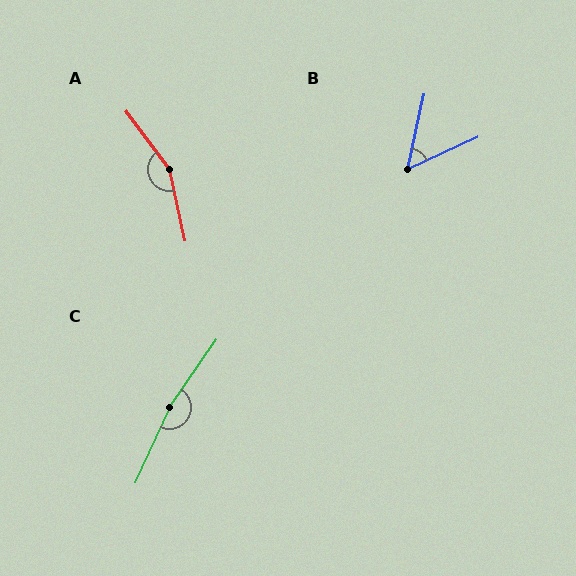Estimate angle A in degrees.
Approximately 155 degrees.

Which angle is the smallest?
B, at approximately 53 degrees.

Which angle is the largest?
C, at approximately 169 degrees.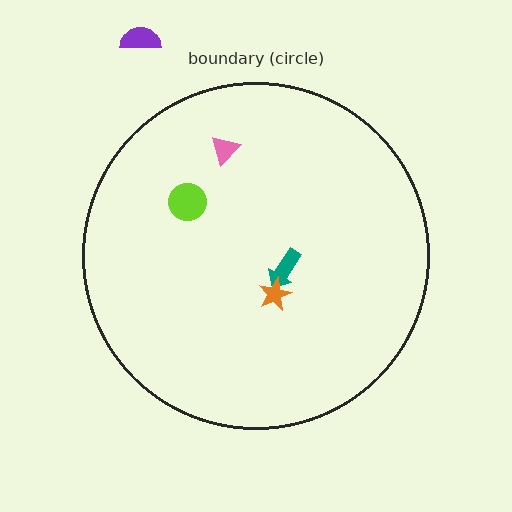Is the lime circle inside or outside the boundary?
Inside.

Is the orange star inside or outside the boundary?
Inside.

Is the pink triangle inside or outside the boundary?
Inside.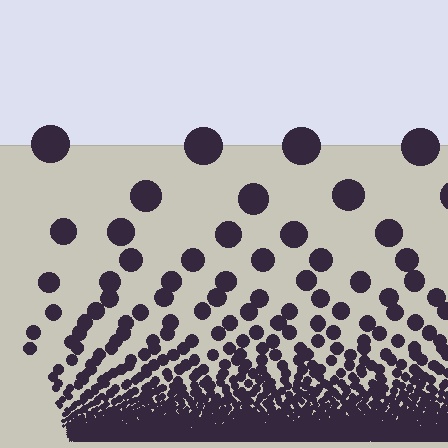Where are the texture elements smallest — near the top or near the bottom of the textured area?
Near the bottom.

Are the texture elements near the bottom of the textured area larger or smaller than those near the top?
Smaller. The gradient is inverted — elements near the bottom are smaller and denser.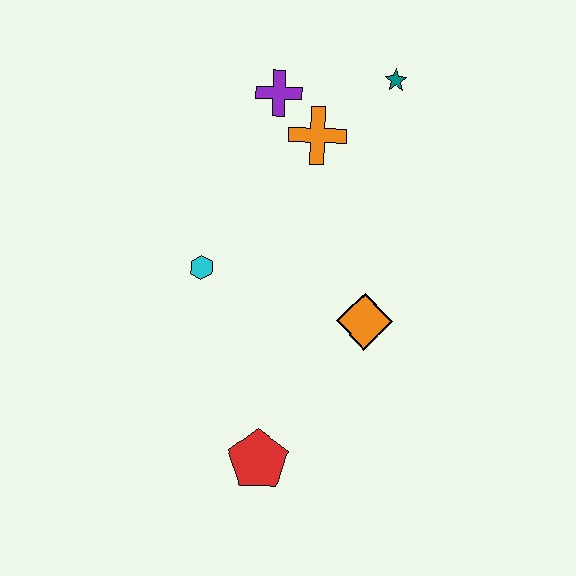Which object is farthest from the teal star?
The red pentagon is farthest from the teal star.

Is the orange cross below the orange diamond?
No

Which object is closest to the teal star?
The orange cross is closest to the teal star.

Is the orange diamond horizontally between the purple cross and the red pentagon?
No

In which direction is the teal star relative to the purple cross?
The teal star is to the right of the purple cross.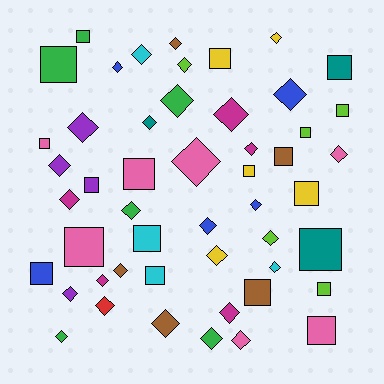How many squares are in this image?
There are 20 squares.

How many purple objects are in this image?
There are 4 purple objects.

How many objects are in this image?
There are 50 objects.